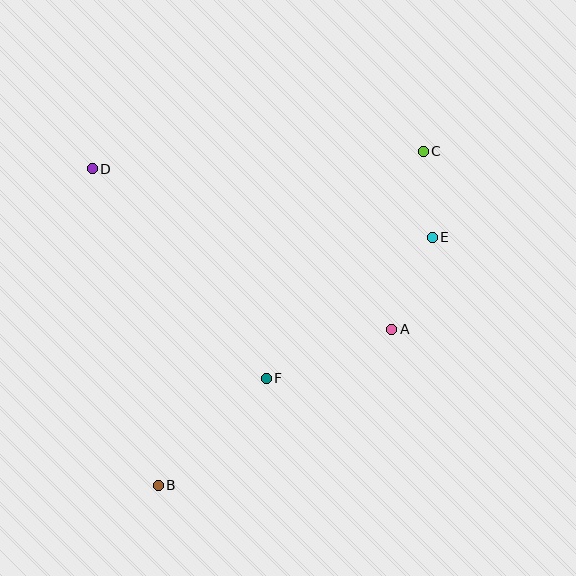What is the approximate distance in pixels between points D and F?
The distance between D and F is approximately 272 pixels.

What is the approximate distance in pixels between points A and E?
The distance between A and E is approximately 101 pixels.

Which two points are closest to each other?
Points C and E are closest to each other.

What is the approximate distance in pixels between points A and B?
The distance between A and B is approximately 281 pixels.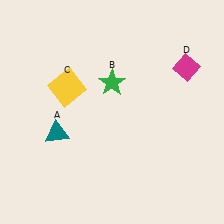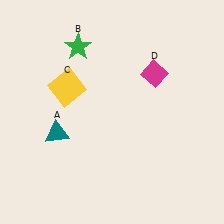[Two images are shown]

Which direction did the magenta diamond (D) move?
The magenta diamond (D) moved left.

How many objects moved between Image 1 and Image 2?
2 objects moved between the two images.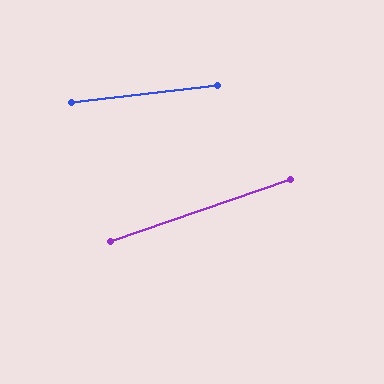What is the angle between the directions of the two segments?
Approximately 13 degrees.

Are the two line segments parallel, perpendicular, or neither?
Neither parallel nor perpendicular — they differ by about 13°.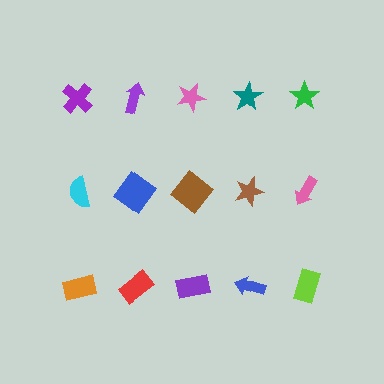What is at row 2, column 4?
A brown star.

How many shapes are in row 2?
5 shapes.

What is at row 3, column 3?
A purple rectangle.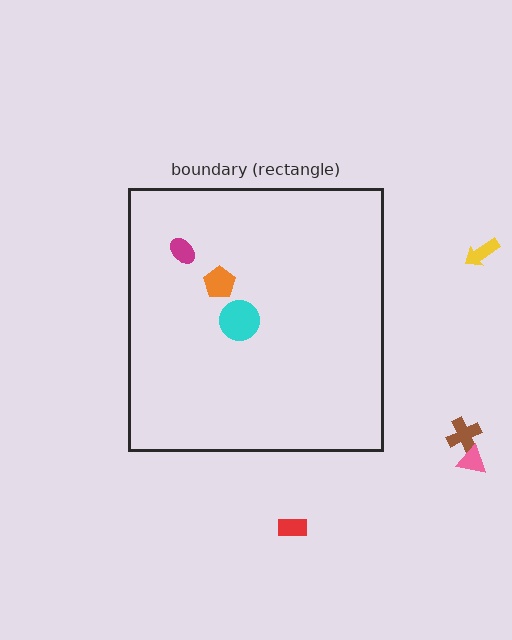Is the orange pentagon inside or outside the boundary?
Inside.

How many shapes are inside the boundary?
3 inside, 4 outside.